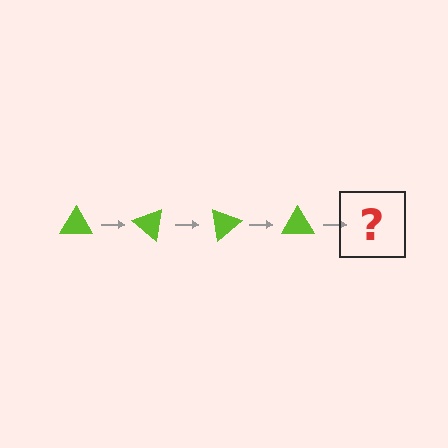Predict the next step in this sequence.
The next step is a lime triangle rotated 160 degrees.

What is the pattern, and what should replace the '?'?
The pattern is that the triangle rotates 40 degrees each step. The '?' should be a lime triangle rotated 160 degrees.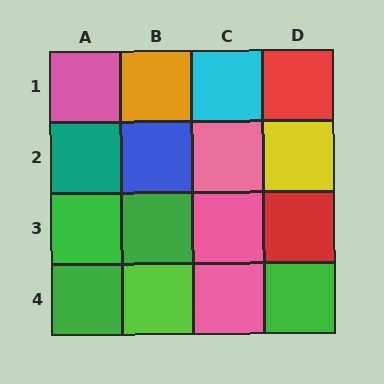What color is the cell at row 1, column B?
Orange.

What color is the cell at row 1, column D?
Red.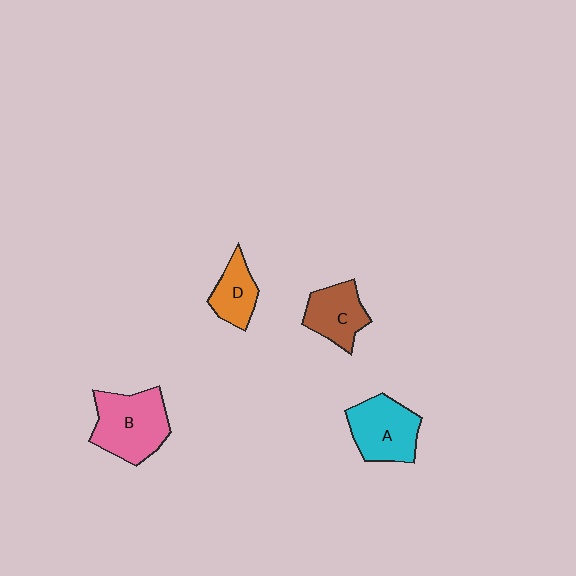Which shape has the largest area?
Shape B (pink).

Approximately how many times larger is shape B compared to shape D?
Approximately 1.9 times.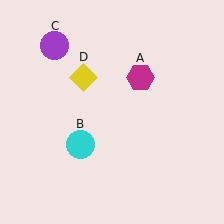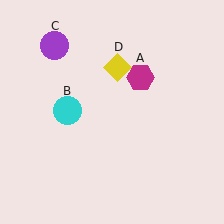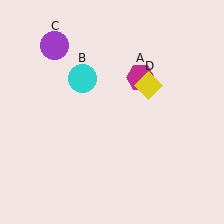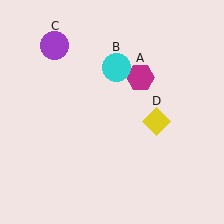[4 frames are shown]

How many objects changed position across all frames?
2 objects changed position: cyan circle (object B), yellow diamond (object D).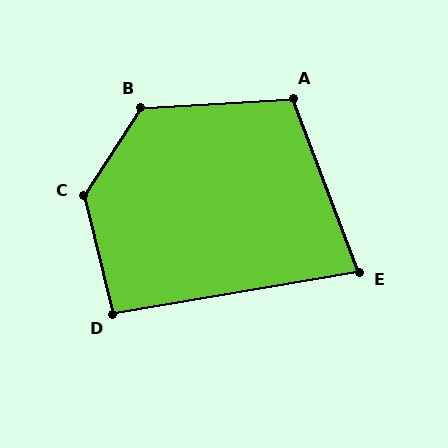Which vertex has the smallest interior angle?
E, at approximately 79 degrees.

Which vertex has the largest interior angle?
C, at approximately 133 degrees.